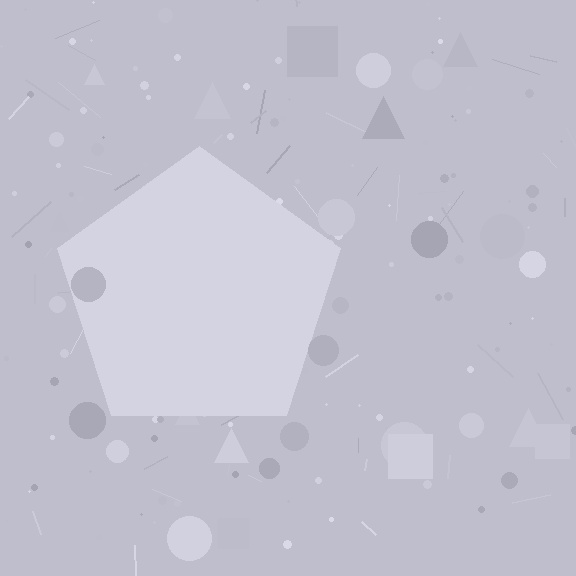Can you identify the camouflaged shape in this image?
The camouflaged shape is a pentagon.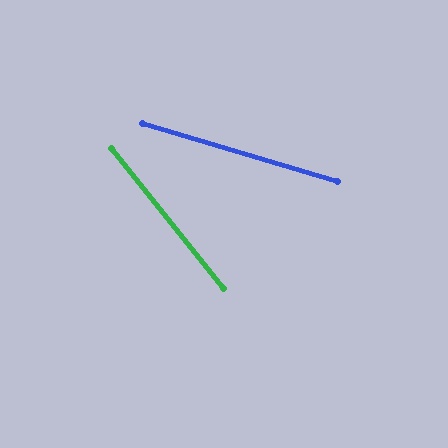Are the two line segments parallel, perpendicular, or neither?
Neither parallel nor perpendicular — they differ by about 35°.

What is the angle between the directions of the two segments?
Approximately 35 degrees.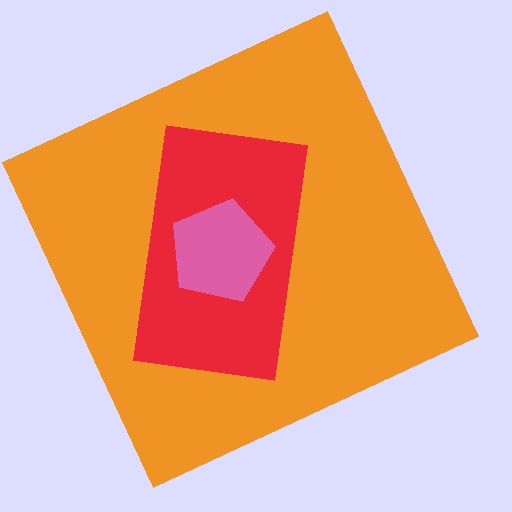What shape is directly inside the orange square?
The red rectangle.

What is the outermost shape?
The orange square.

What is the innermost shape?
The pink pentagon.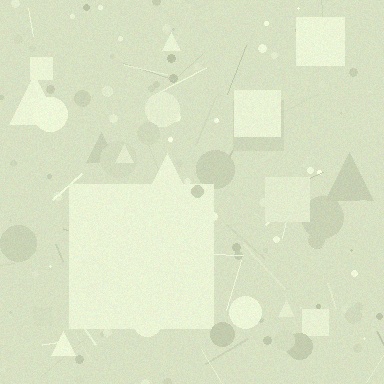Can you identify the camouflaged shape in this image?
The camouflaged shape is a square.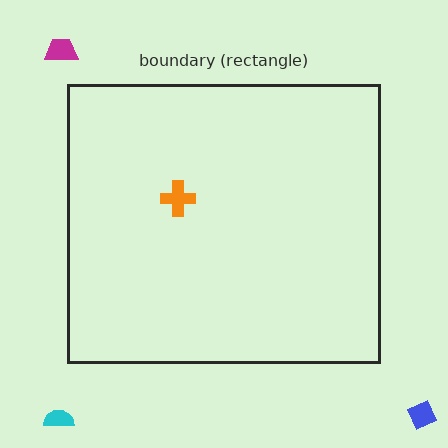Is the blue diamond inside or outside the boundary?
Outside.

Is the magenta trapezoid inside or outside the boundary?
Outside.